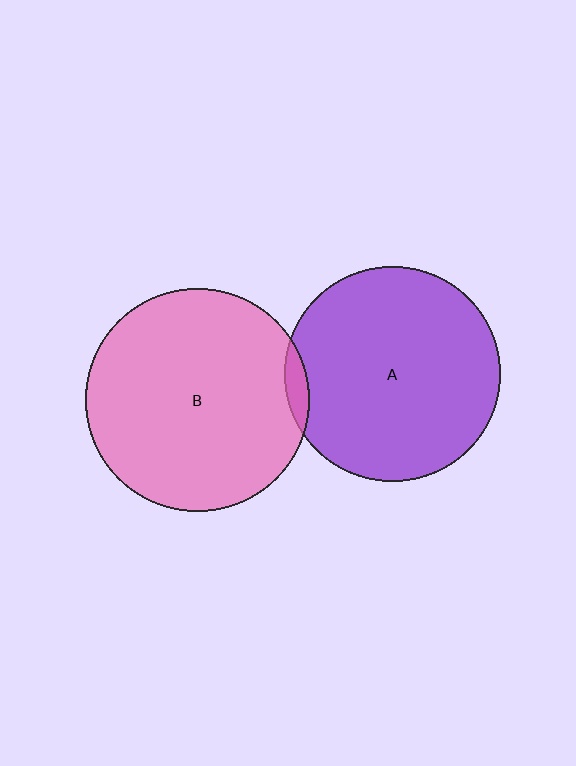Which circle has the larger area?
Circle B (pink).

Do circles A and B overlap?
Yes.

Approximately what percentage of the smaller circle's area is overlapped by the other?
Approximately 5%.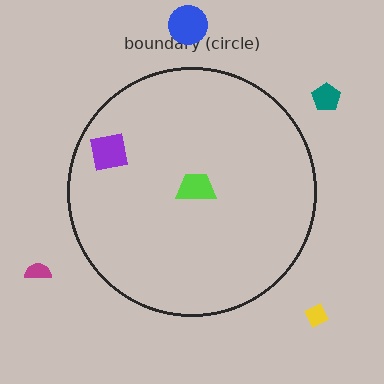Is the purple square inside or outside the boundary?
Inside.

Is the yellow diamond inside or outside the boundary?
Outside.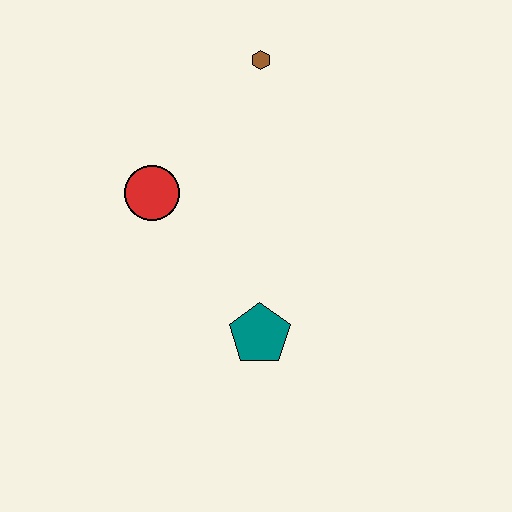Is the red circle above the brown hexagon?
No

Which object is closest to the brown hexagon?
The red circle is closest to the brown hexagon.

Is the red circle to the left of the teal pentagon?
Yes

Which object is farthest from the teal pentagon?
The brown hexagon is farthest from the teal pentagon.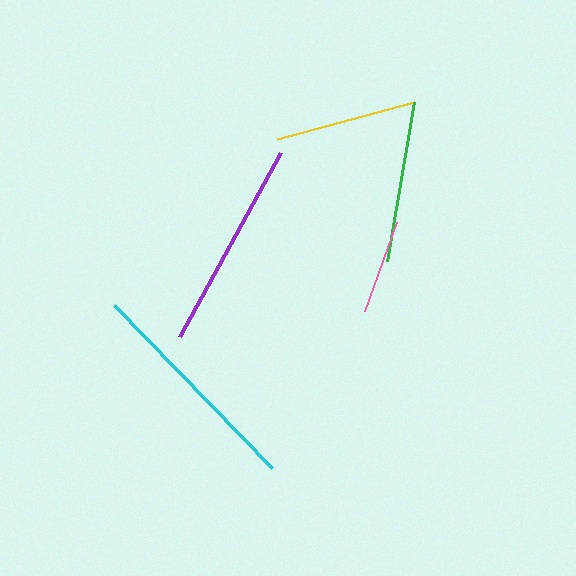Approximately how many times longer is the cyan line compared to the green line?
The cyan line is approximately 1.4 times the length of the green line.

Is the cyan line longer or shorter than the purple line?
The cyan line is longer than the purple line.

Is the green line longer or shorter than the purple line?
The purple line is longer than the green line.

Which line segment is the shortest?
The pink line is the shortest at approximately 96 pixels.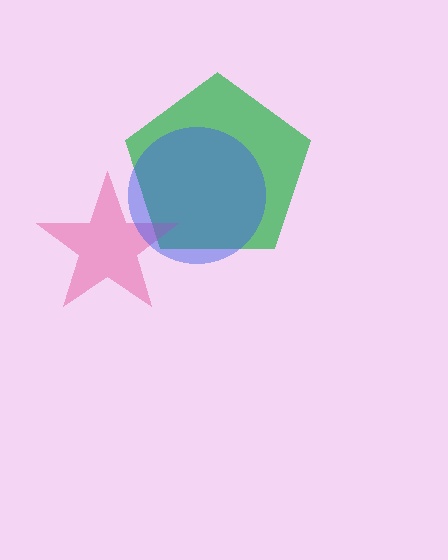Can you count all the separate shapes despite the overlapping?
Yes, there are 3 separate shapes.